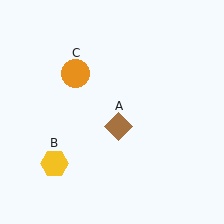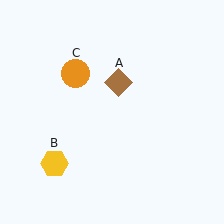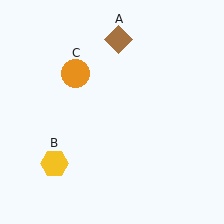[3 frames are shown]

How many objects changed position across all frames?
1 object changed position: brown diamond (object A).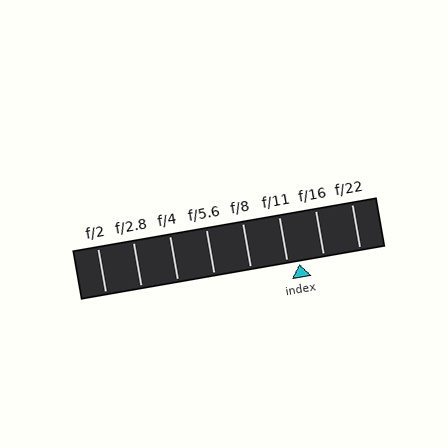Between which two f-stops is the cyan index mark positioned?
The index mark is between f/11 and f/16.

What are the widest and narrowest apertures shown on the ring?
The widest aperture shown is f/2 and the narrowest is f/22.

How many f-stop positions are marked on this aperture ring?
There are 8 f-stop positions marked.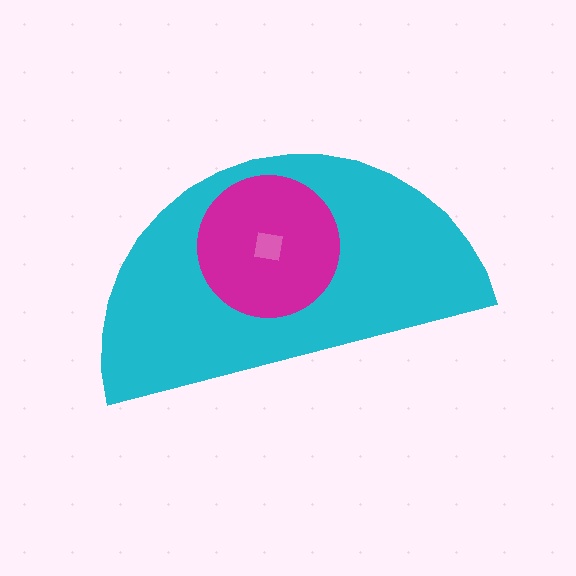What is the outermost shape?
The cyan semicircle.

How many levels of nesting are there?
3.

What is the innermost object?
The pink square.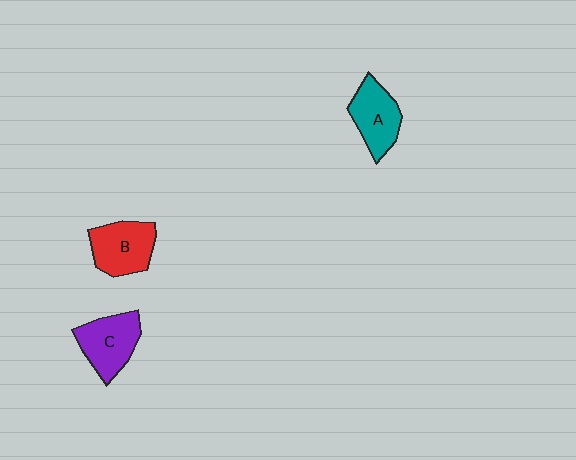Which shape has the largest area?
Shape C (purple).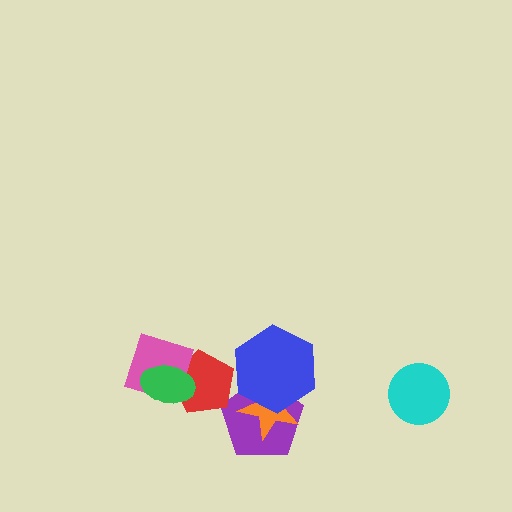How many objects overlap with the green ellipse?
2 objects overlap with the green ellipse.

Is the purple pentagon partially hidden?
Yes, it is partially covered by another shape.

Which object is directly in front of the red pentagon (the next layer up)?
The pink diamond is directly in front of the red pentagon.